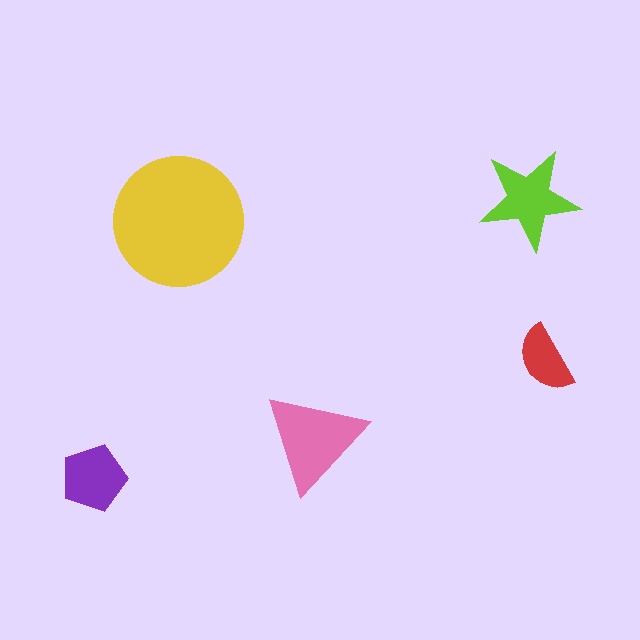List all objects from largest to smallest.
The yellow circle, the pink triangle, the lime star, the purple pentagon, the red semicircle.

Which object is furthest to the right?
The red semicircle is rightmost.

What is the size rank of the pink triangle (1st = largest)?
2nd.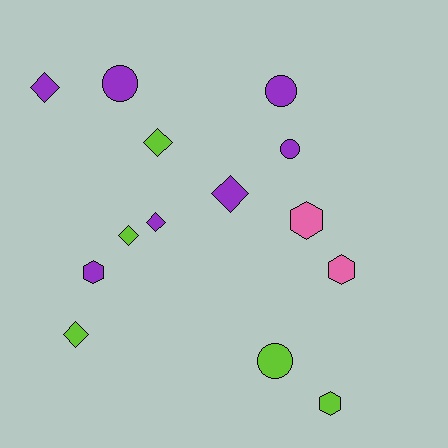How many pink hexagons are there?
There are 2 pink hexagons.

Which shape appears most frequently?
Diamond, with 6 objects.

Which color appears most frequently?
Purple, with 7 objects.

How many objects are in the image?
There are 14 objects.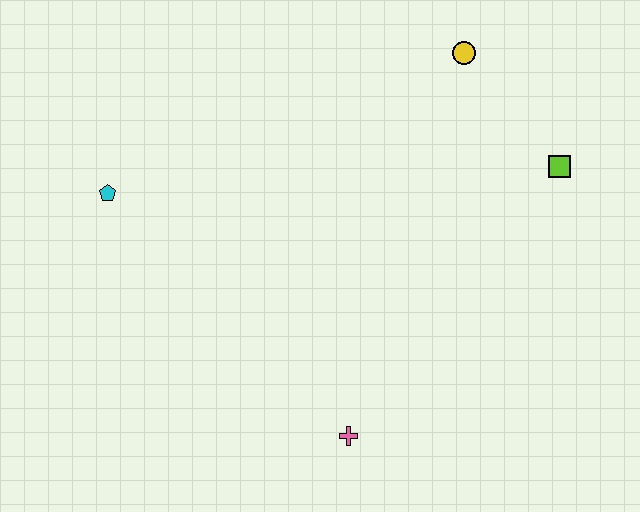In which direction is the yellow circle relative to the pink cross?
The yellow circle is above the pink cross.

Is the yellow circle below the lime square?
No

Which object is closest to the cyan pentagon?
The pink cross is closest to the cyan pentagon.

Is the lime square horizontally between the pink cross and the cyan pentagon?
No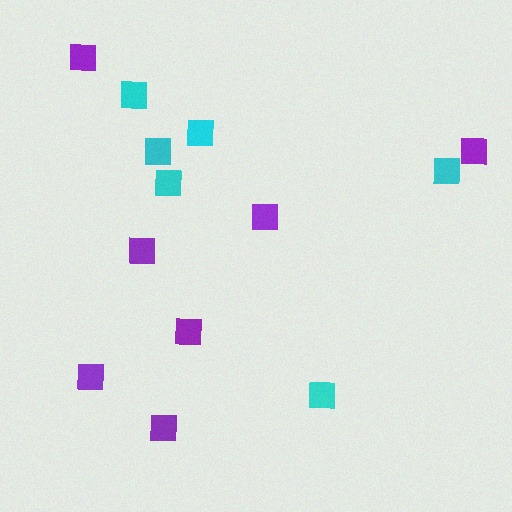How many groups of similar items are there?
There are 2 groups: one group of purple squares (7) and one group of cyan squares (6).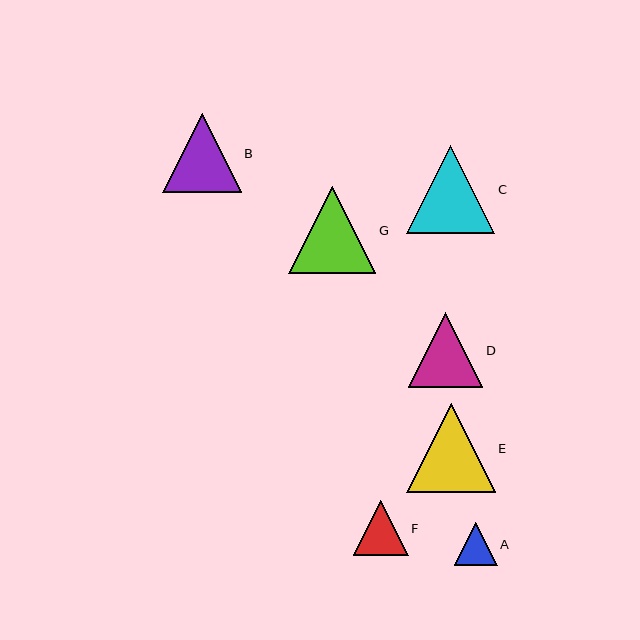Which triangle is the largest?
Triangle E is the largest with a size of approximately 89 pixels.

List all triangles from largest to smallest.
From largest to smallest: E, C, G, B, D, F, A.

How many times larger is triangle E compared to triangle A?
Triangle E is approximately 2.1 times the size of triangle A.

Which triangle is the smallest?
Triangle A is the smallest with a size of approximately 43 pixels.